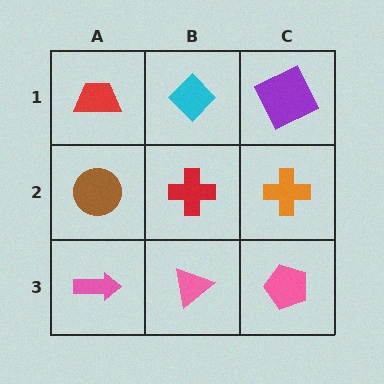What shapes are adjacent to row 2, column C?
A purple square (row 1, column C), a pink pentagon (row 3, column C), a red cross (row 2, column B).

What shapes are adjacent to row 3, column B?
A red cross (row 2, column B), a pink arrow (row 3, column A), a pink pentagon (row 3, column C).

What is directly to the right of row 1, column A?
A cyan diamond.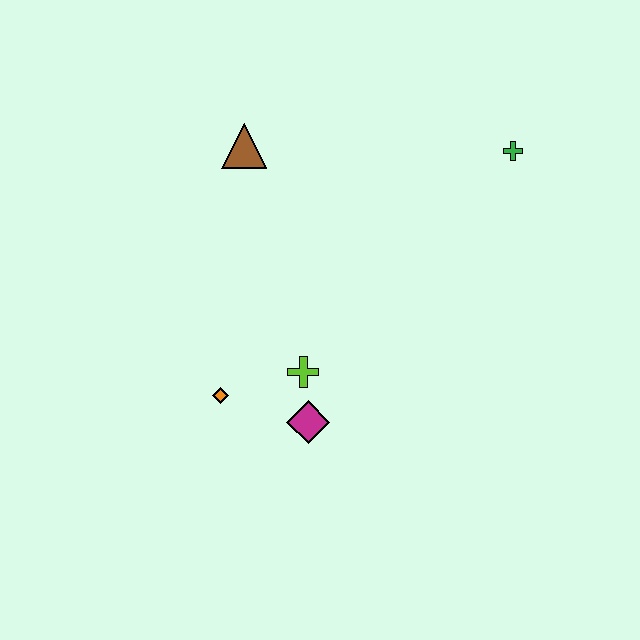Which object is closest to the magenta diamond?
The lime cross is closest to the magenta diamond.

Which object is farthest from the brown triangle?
The magenta diamond is farthest from the brown triangle.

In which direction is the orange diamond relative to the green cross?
The orange diamond is to the left of the green cross.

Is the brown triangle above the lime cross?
Yes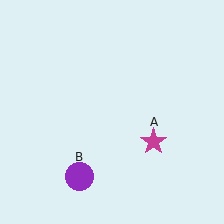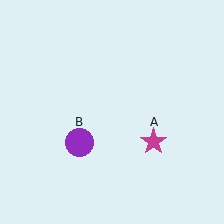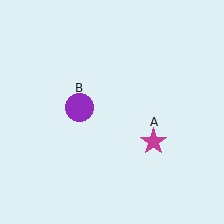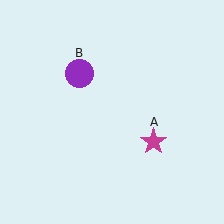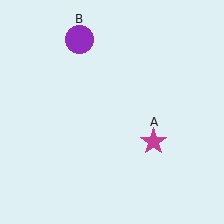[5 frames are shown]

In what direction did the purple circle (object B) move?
The purple circle (object B) moved up.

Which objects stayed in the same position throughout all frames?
Magenta star (object A) remained stationary.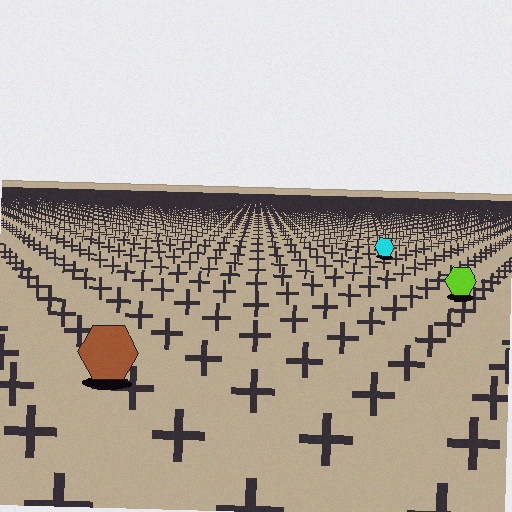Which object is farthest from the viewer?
The cyan hexagon is farthest from the viewer. It appears smaller and the ground texture around it is denser.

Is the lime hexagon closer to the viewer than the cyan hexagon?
Yes. The lime hexagon is closer — you can tell from the texture gradient: the ground texture is coarser near it.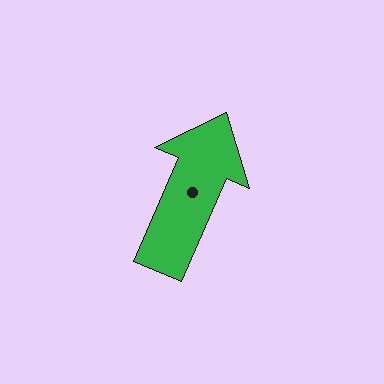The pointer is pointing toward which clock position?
Roughly 1 o'clock.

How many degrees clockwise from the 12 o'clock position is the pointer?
Approximately 23 degrees.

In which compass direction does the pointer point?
Northeast.